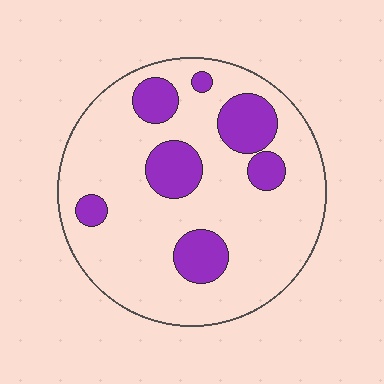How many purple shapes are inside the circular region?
7.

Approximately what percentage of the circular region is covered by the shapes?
Approximately 20%.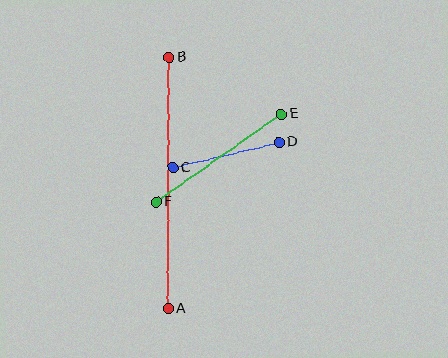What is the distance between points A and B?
The distance is approximately 251 pixels.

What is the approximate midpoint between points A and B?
The midpoint is at approximately (169, 183) pixels.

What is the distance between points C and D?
The distance is approximately 109 pixels.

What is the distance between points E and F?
The distance is approximately 153 pixels.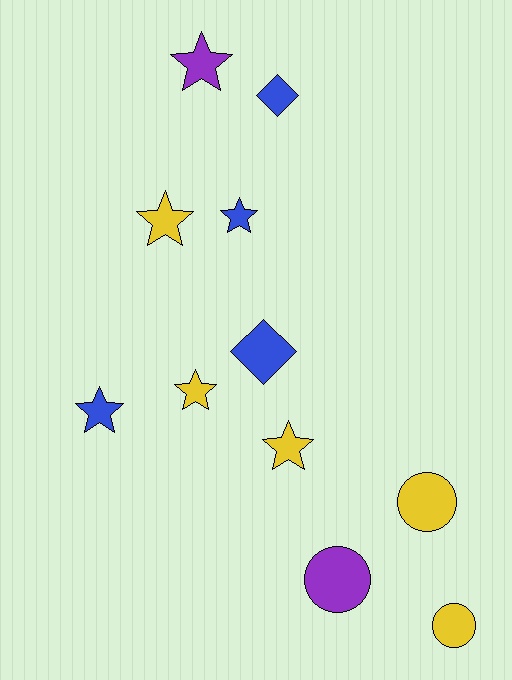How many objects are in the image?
There are 11 objects.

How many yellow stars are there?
There are 3 yellow stars.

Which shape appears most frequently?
Star, with 6 objects.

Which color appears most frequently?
Yellow, with 5 objects.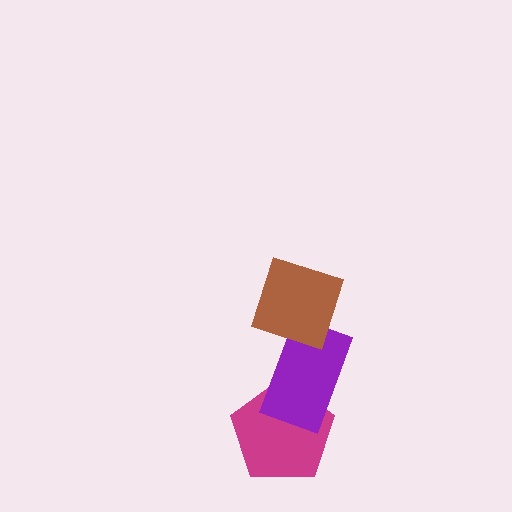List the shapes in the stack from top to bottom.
From top to bottom: the brown diamond, the purple rectangle, the magenta pentagon.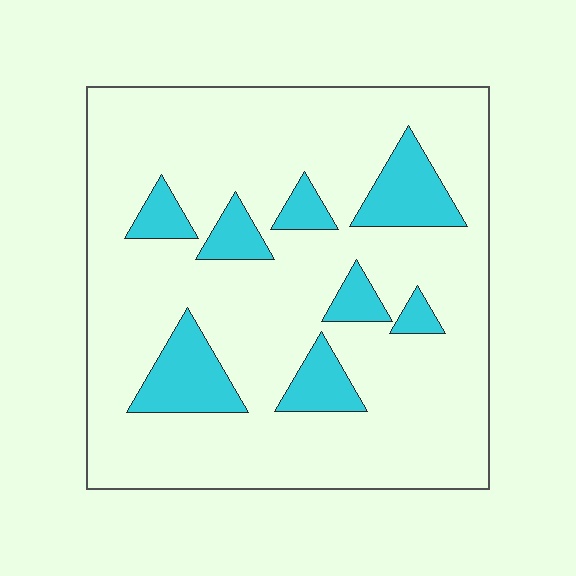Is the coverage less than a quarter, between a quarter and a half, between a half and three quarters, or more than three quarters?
Less than a quarter.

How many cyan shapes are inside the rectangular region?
8.